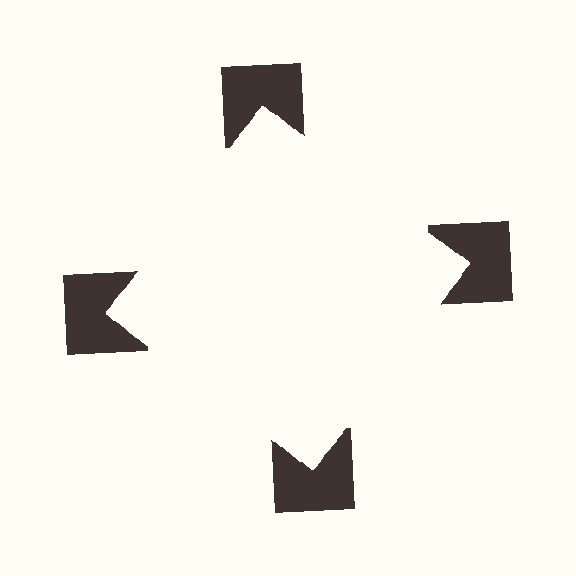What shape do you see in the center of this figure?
An illusory square — its edges are inferred from the aligned wedge cuts in the notched squares, not physically drawn.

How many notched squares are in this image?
There are 4 — one at each vertex of the illusory square.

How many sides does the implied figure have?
4 sides.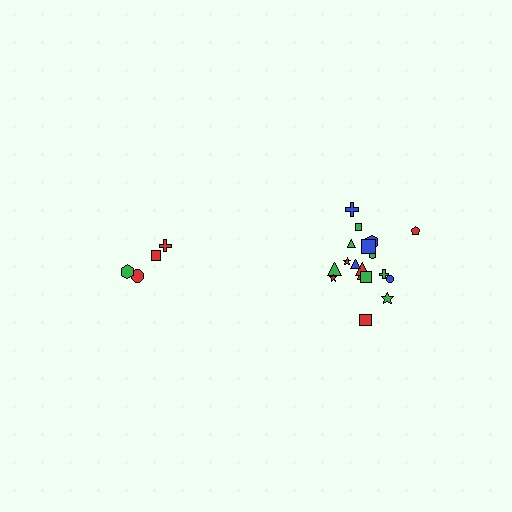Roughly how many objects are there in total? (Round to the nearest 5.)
Roughly 20 objects in total.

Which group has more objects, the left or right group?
The right group.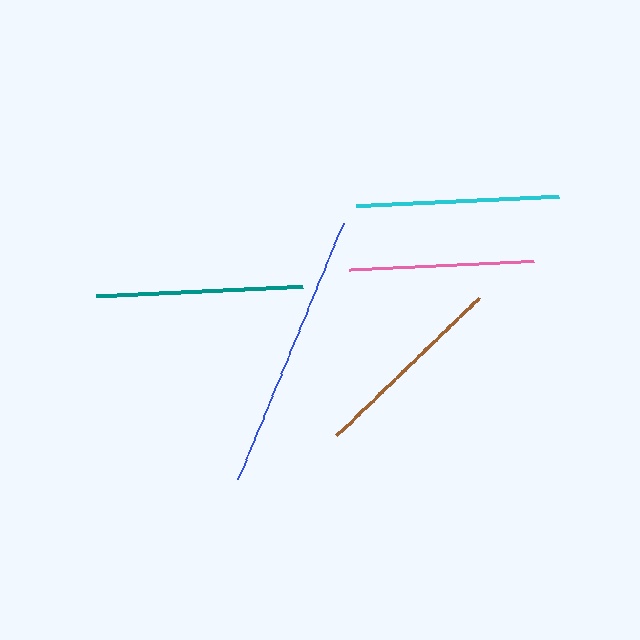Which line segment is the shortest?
The pink line is the shortest at approximately 185 pixels.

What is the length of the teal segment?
The teal segment is approximately 207 pixels long.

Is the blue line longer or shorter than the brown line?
The blue line is longer than the brown line.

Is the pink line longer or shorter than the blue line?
The blue line is longer than the pink line.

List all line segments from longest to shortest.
From longest to shortest: blue, teal, cyan, brown, pink.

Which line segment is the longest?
The blue line is the longest at approximately 277 pixels.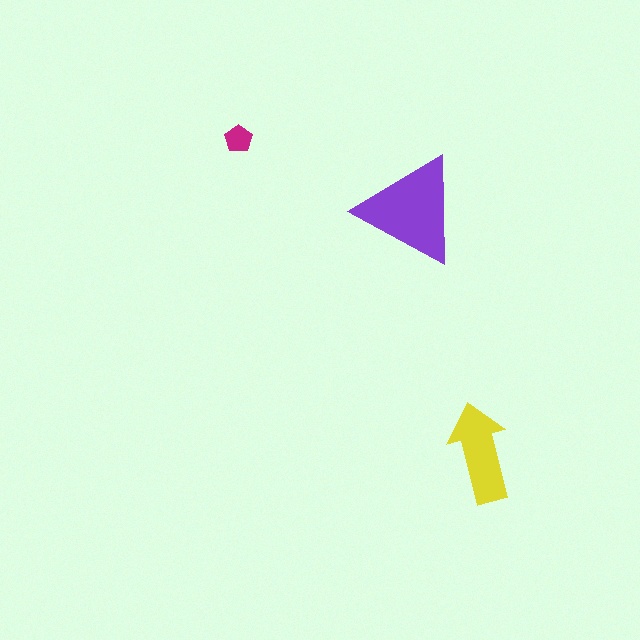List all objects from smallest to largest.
The magenta pentagon, the yellow arrow, the purple triangle.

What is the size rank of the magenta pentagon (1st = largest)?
3rd.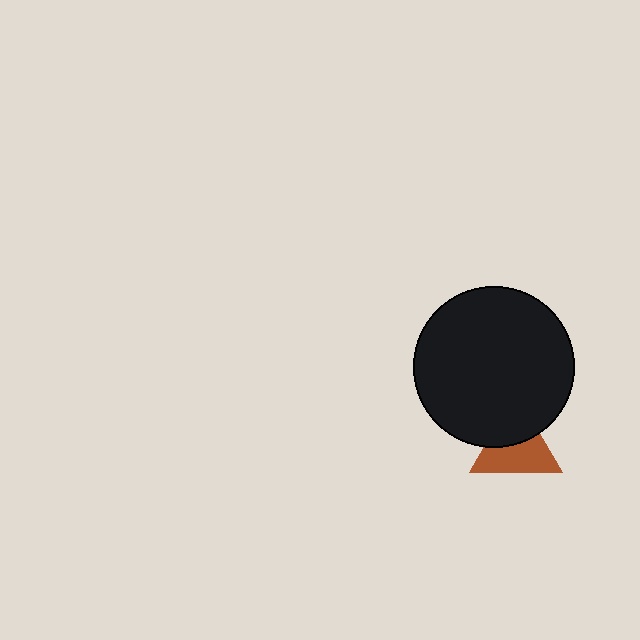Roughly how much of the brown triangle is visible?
About half of it is visible (roughly 60%).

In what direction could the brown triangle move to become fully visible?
The brown triangle could move down. That would shift it out from behind the black circle entirely.